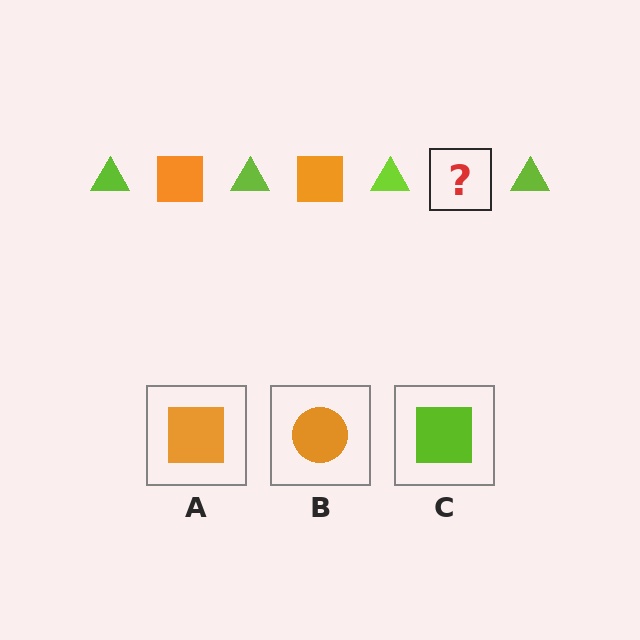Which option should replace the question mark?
Option A.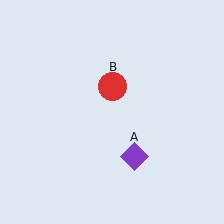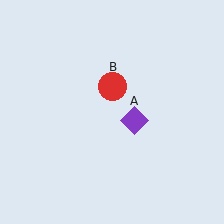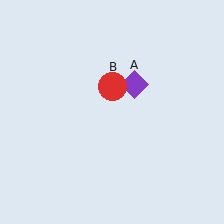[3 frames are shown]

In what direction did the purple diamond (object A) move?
The purple diamond (object A) moved up.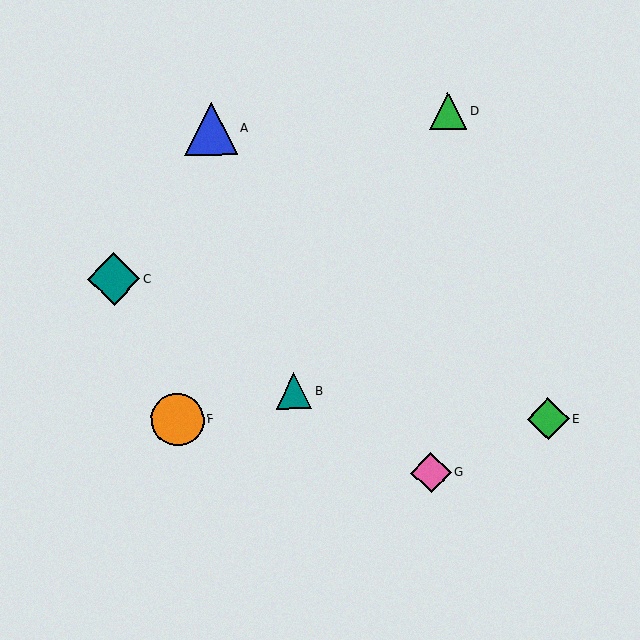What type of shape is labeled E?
Shape E is a green diamond.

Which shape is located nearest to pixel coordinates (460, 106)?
The green triangle (labeled D) at (448, 111) is nearest to that location.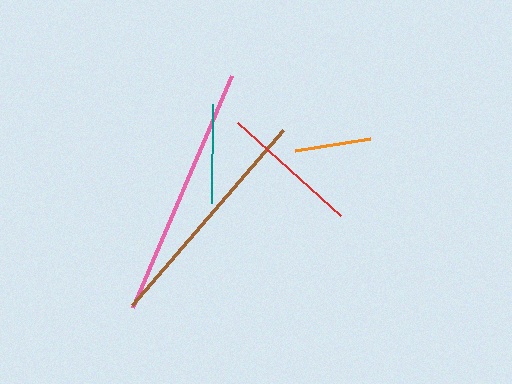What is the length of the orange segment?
The orange segment is approximately 76 pixels long.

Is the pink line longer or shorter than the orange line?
The pink line is longer than the orange line.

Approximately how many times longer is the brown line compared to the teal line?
The brown line is approximately 2.3 times the length of the teal line.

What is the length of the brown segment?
The brown segment is approximately 231 pixels long.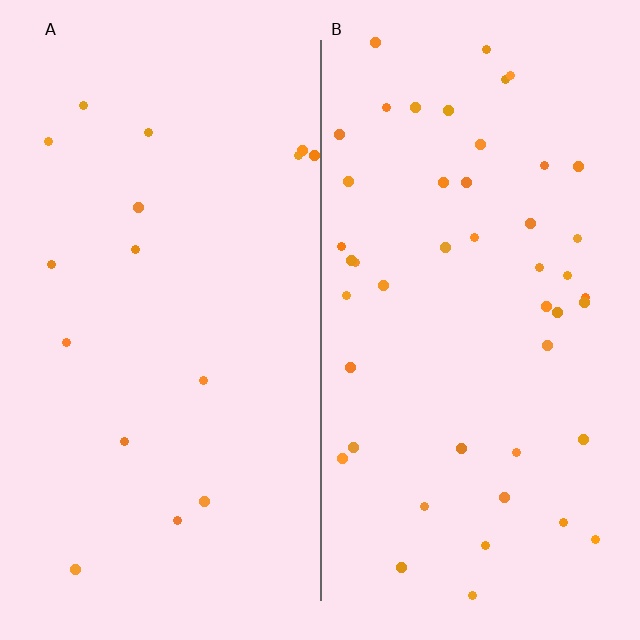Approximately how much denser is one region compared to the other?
Approximately 2.9× — region B over region A.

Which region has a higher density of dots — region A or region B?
B (the right).